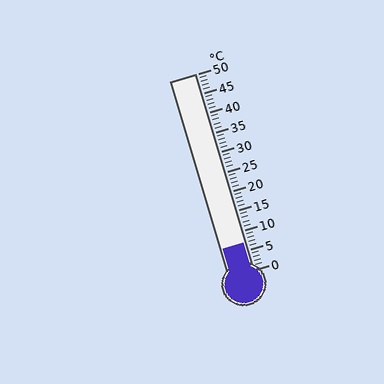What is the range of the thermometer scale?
The thermometer scale ranges from 0°C to 50°C.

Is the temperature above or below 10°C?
The temperature is below 10°C.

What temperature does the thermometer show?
The thermometer shows approximately 7°C.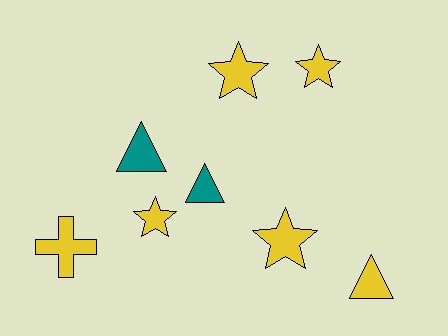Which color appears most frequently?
Yellow, with 6 objects.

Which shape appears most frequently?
Star, with 4 objects.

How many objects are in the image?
There are 8 objects.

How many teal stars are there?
There are no teal stars.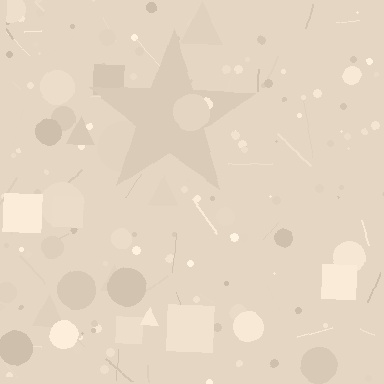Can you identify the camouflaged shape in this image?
The camouflaged shape is a star.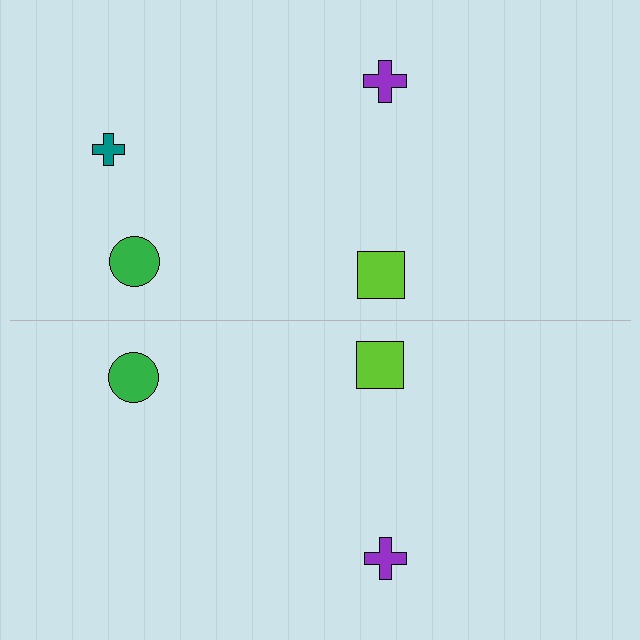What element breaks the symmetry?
A teal cross is missing from the bottom side.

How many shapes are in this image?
There are 7 shapes in this image.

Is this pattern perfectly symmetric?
No, the pattern is not perfectly symmetric. A teal cross is missing from the bottom side.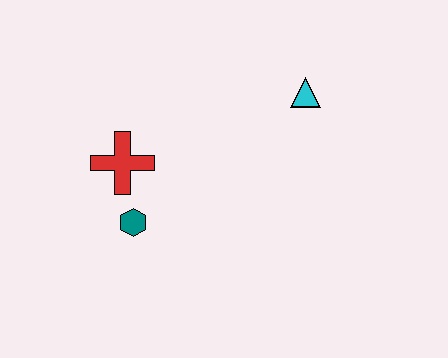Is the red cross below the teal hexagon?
No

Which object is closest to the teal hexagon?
The red cross is closest to the teal hexagon.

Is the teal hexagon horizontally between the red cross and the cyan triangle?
Yes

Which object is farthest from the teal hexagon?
The cyan triangle is farthest from the teal hexagon.